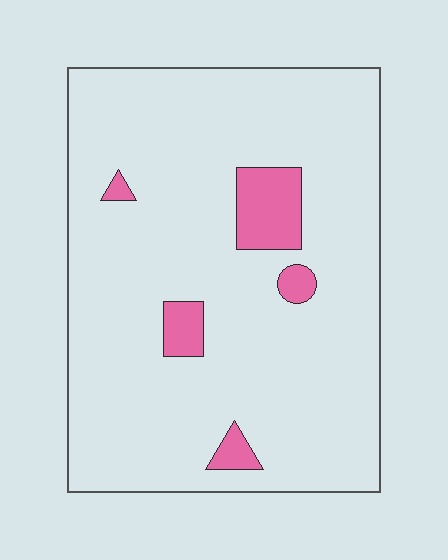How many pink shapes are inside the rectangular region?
5.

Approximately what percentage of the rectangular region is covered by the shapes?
Approximately 10%.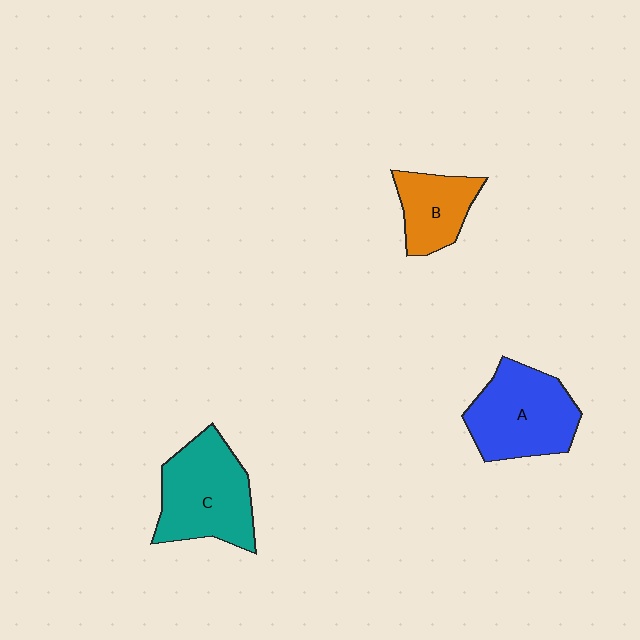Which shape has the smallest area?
Shape B (orange).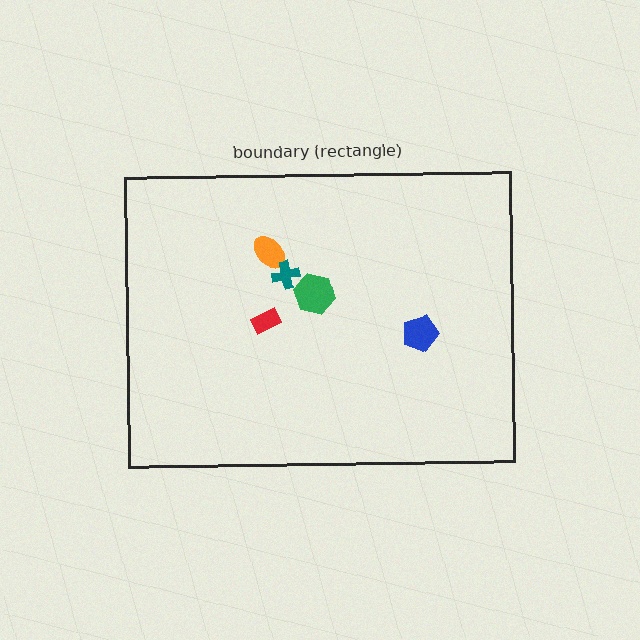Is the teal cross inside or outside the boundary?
Inside.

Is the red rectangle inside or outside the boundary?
Inside.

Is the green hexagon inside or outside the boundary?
Inside.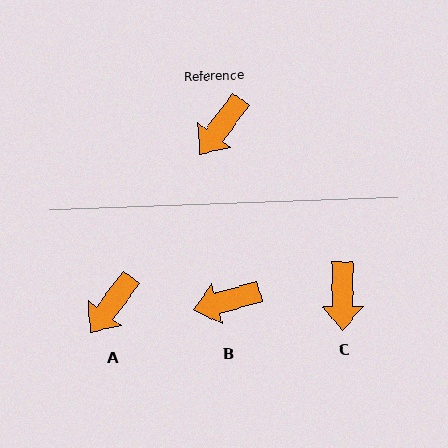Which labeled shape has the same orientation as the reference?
A.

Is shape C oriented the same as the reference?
No, it is off by about 37 degrees.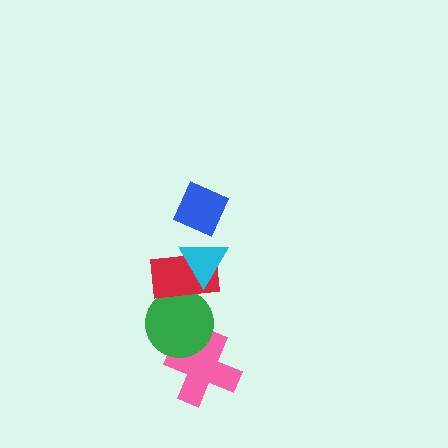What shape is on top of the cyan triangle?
The blue diamond is on top of the cyan triangle.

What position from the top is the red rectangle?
The red rectangle is 3rd from the top.